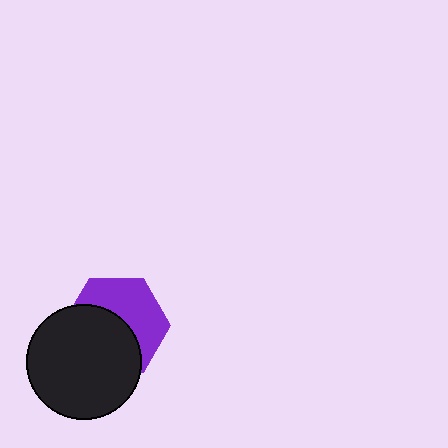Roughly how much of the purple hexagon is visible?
About half of it is visible (roughly 48%).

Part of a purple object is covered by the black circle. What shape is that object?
It is a hexagon.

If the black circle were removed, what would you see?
You would see the complete purple hexagon.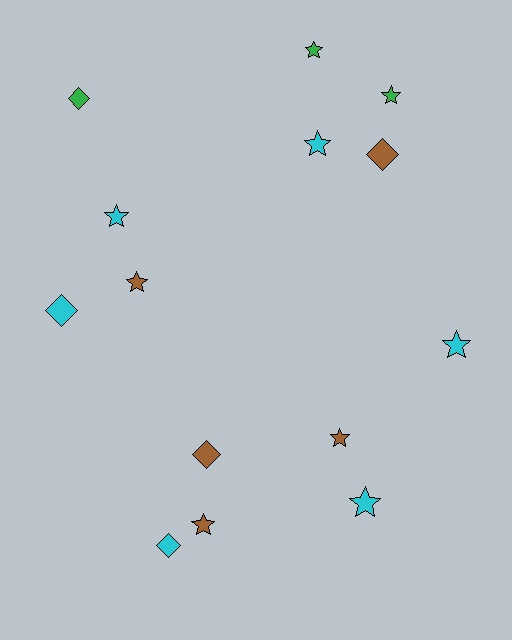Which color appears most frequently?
Cyan, with 6 objects.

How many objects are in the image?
There are 14 objects.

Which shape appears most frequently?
Star, with 9 objects.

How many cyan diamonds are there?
There are 2 cyan diamonds.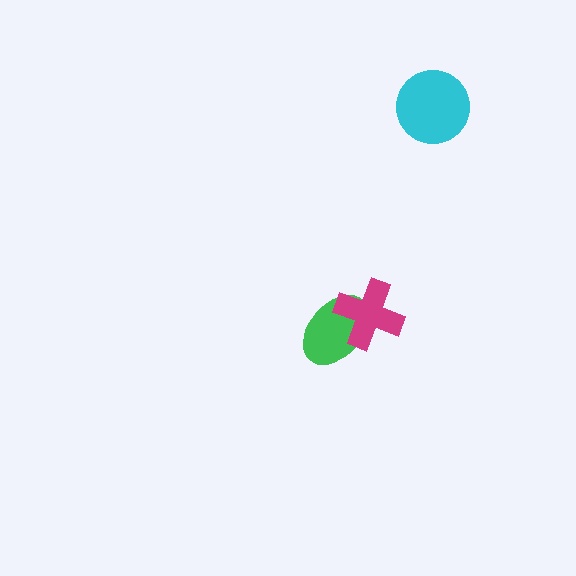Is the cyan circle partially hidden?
No, no other shape covers it.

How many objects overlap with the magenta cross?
1 object overlaps with the magenta cross.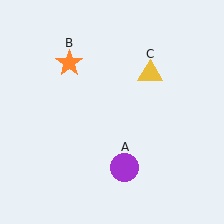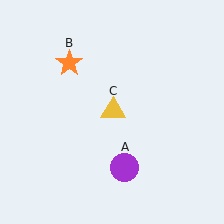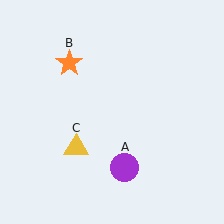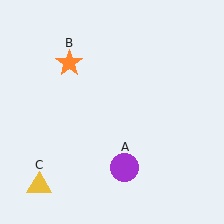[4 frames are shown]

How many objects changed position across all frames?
1 object changed position: yellow triangle (object C).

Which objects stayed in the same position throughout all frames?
Purple circle (object A) and orange star (object B) remained stationary.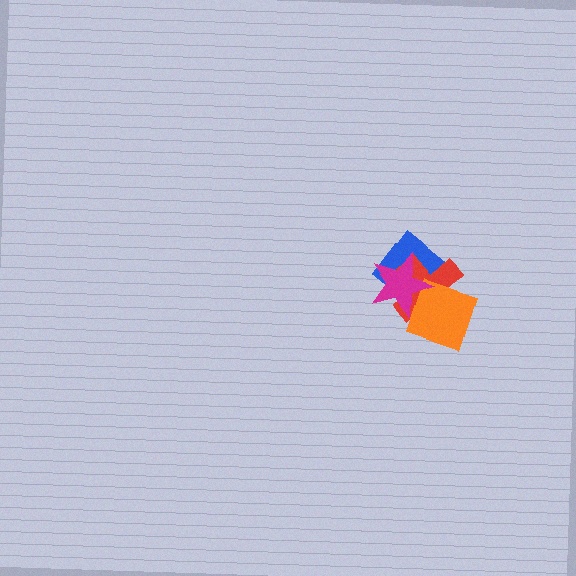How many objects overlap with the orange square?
3 objects overlap with the orange square.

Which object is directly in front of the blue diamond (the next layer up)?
The red cross is directly in front of the blue diamond.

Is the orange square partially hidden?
Yes, it is partially covered by another shape.